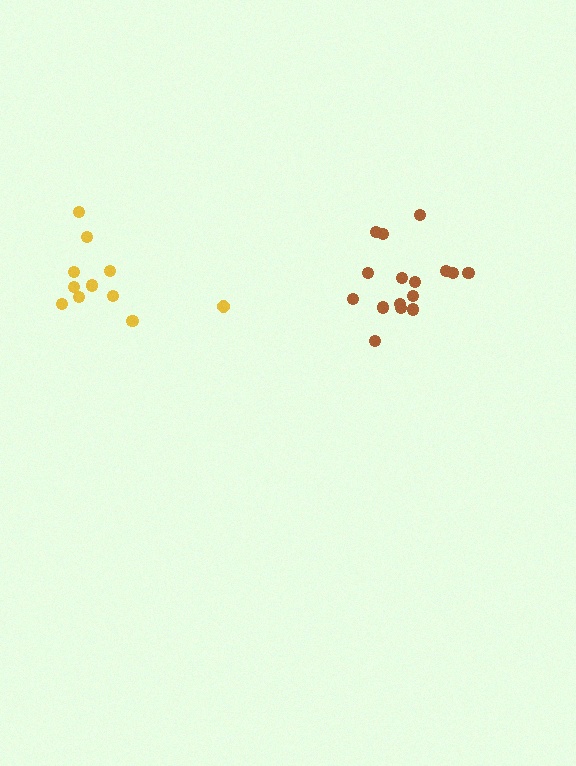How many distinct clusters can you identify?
There are 2 distinct clusters.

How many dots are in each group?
Group 1: 16 dots, Group 2: 11 dots (27 total).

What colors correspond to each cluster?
The clusters are colored: brown, yellow.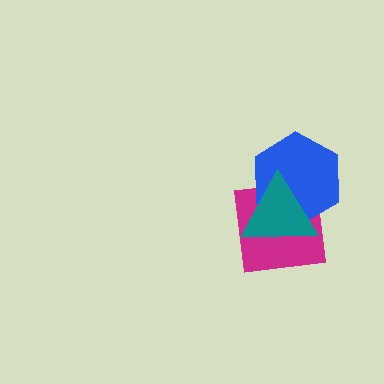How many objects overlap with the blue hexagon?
2 objects overlap with the blue hexagon.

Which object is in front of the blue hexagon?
The teal triangle is in front of the blue hexagon.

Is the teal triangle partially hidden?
No, no other shape covers it.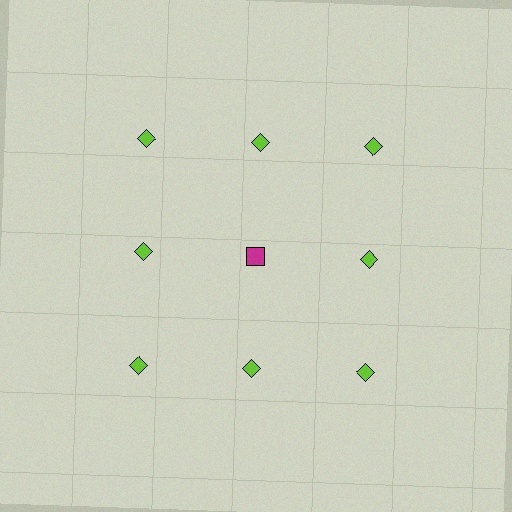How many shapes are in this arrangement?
There are 9 shapes arranged in a grid pattern.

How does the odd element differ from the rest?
It differs in both color (magenta instead of lime) and shape (square instead of diamond).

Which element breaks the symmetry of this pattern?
The magenta square in the second row, second from left column breaks the symmetry. All other shapes are lime diamonds.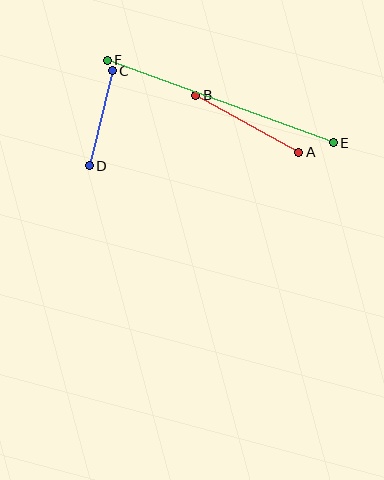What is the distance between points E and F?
The distance is approximately 241 pixels.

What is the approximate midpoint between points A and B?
The midpoint is at approximately (247, 124) pixels.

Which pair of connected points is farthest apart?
Points E and F are farthest apart.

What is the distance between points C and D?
The distance is approximately 98 pixels.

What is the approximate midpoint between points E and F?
The midpoint is at approximately (220, 101) pixels.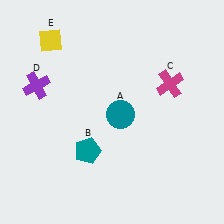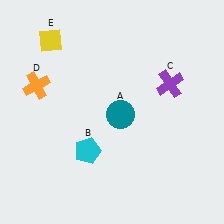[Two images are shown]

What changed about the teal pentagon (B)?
In Image 1, B is teal. In Image 2, it changed to cyan.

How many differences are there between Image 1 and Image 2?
There are 3 differences between the two images.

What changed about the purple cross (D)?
In Image 1, D is purple. In Image 2, it changed to orange.